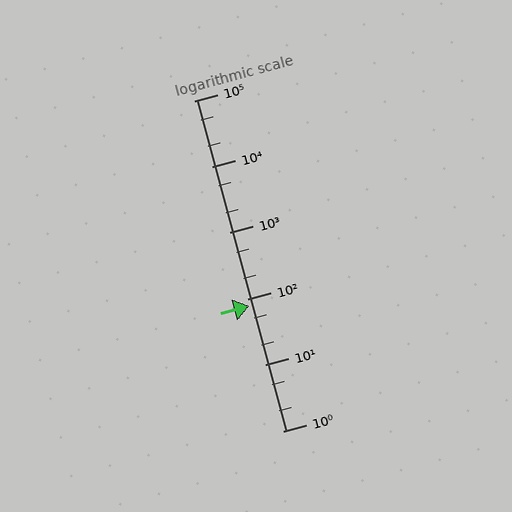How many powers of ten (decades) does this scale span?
The scale spans 5 decades, from 1 to 100000.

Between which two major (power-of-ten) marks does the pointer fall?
The pointer is between 10 and 100.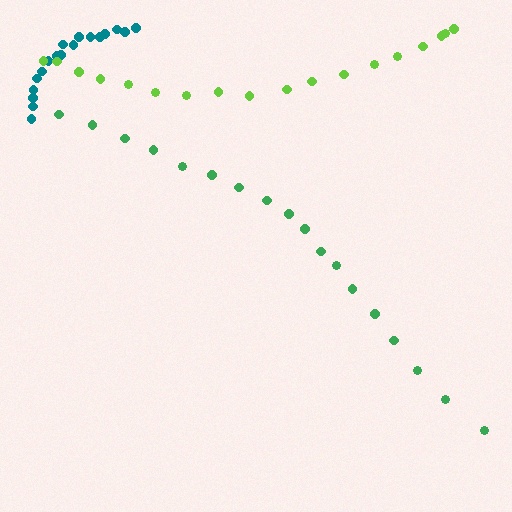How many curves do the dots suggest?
There are 3 distinct paths.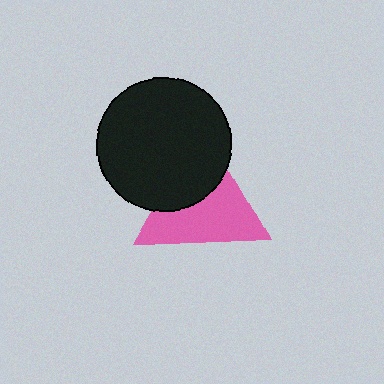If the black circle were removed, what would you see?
You would see the complete pink triangle.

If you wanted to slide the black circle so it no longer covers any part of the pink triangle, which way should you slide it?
Slide it toward the upper-left — that is the most direct way to separate the two shapes.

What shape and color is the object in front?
The object in front is a black circle.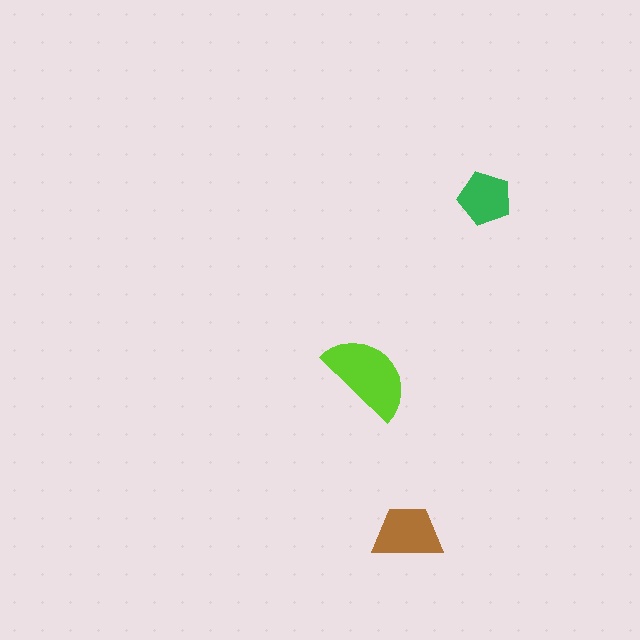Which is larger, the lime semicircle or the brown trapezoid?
The lime semicircle.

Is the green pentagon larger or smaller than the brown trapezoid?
Smaller.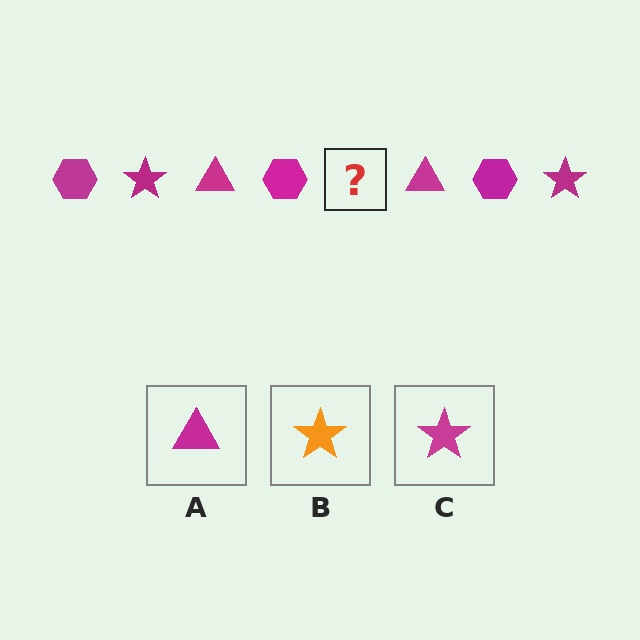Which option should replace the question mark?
Option C.